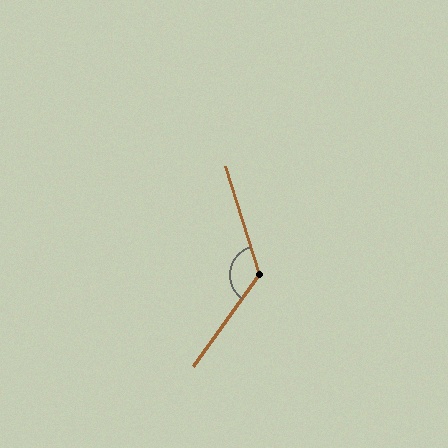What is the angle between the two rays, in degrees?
Approximately 127 degrees.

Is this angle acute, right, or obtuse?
It is obtuse.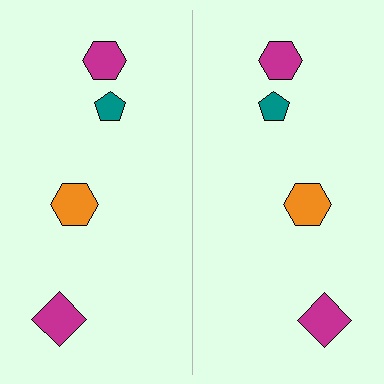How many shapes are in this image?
There are 8 shapes in this image.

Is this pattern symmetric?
Yes, this pattern has bilateral (reflection) symmetry.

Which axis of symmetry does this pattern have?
The pattern has a vertical axis of symmetry running through the center of the image.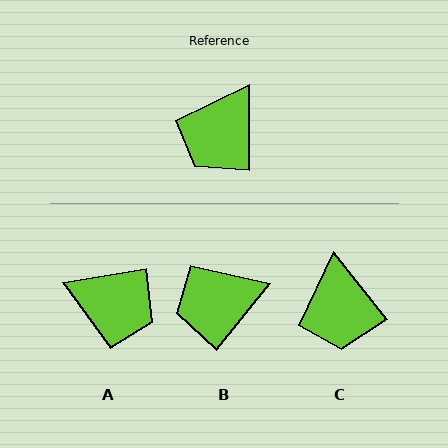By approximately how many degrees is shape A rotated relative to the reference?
Approximately 100 degrees counter-clockwise.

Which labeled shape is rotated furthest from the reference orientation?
A, about 100 degrees away.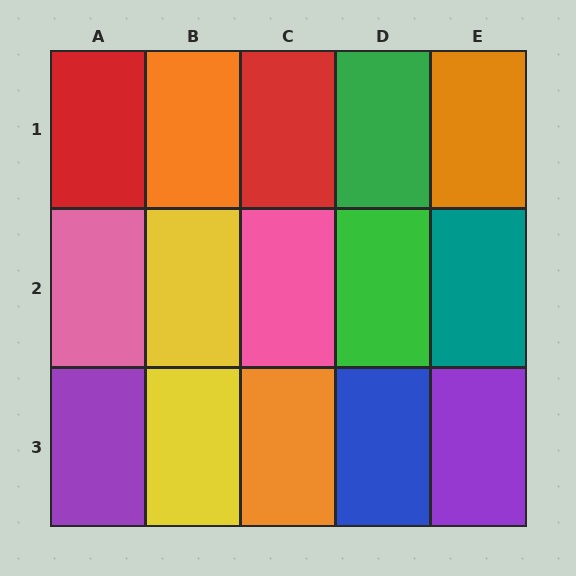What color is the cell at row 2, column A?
Pink.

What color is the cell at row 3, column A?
Purple.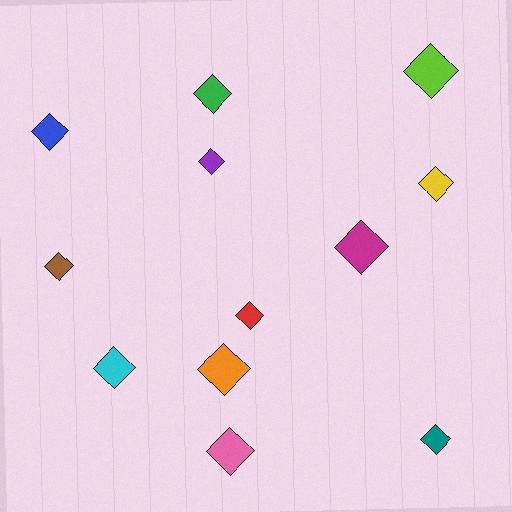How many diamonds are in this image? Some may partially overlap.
There are 12 diamonds.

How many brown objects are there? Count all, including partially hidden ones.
There is 1 brown object.